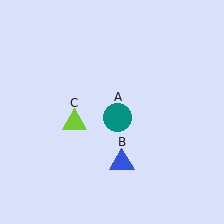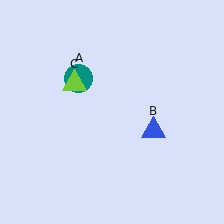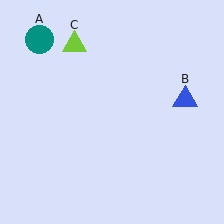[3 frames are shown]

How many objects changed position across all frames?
3 objects changed position: teal circle (object A), blue triangle (object B), lime triangle (object C).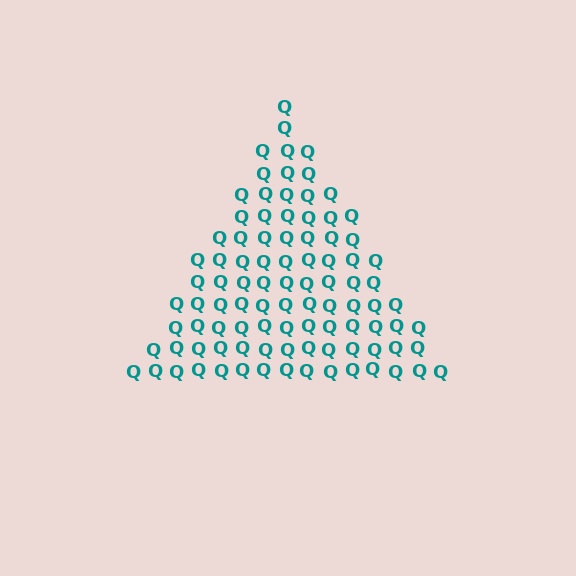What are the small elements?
The small elements are letter Q's.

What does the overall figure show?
The overall figure shows a triangle.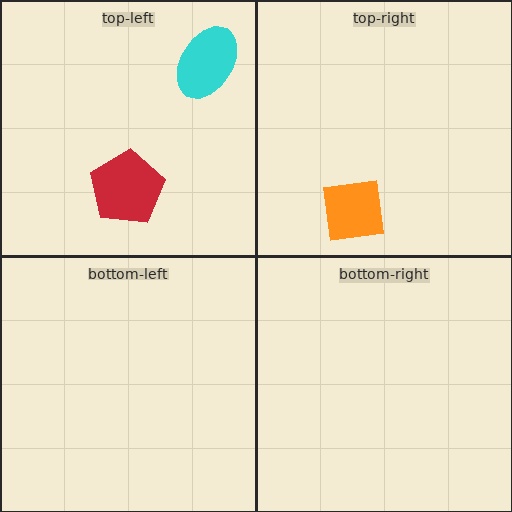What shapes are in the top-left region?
The cyan ellipse, the red pentagon.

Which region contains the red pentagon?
The top-left region.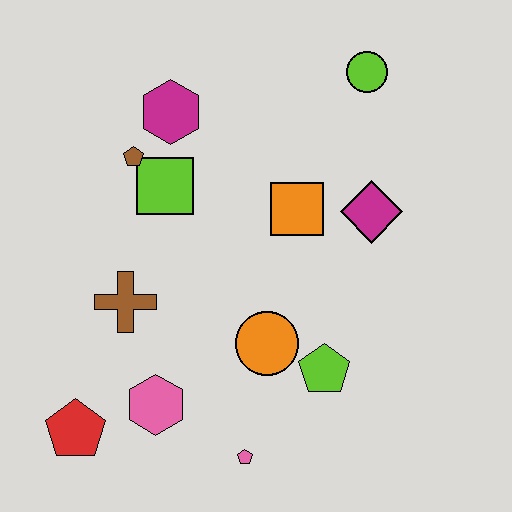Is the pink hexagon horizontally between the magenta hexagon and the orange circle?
No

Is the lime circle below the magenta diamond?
No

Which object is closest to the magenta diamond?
The orange square is closest to the magenta diamond.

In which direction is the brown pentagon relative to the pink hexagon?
The brown pentagon is above the pink hexagon.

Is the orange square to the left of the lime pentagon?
Yes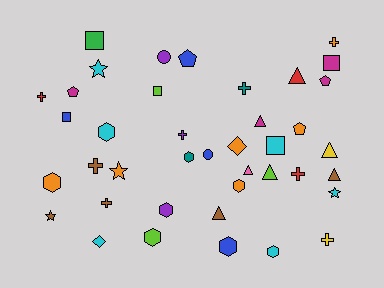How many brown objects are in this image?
There are 5 brown objects.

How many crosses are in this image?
There are 8 crosses.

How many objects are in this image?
There are 40 objects.